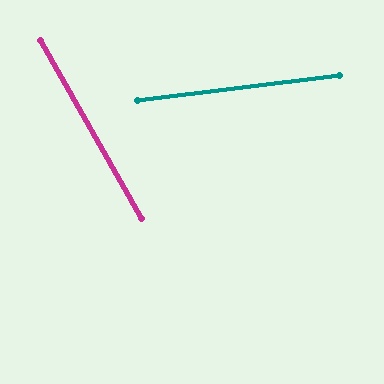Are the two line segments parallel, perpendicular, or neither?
Neither parallel nor perpendicular — they differ by about 67°.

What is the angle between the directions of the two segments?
Approximately 67 degrees.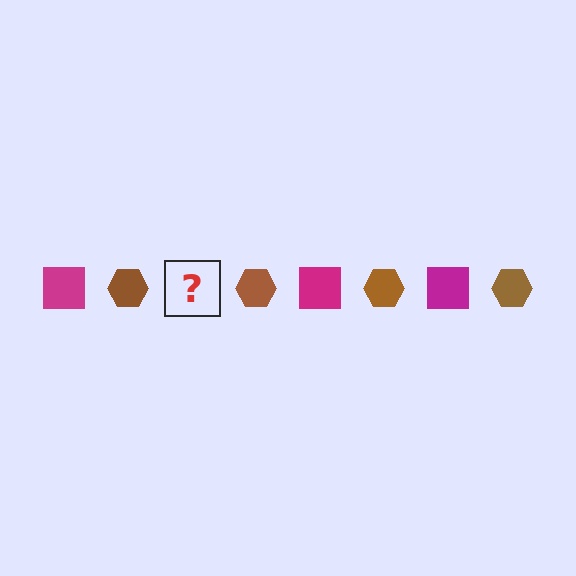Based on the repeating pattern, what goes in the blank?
The blank should be a magenta square.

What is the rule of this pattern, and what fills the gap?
The rule is that the pattern alternates between magenta square and brown hexagon. The gap should be filled with a magenta square.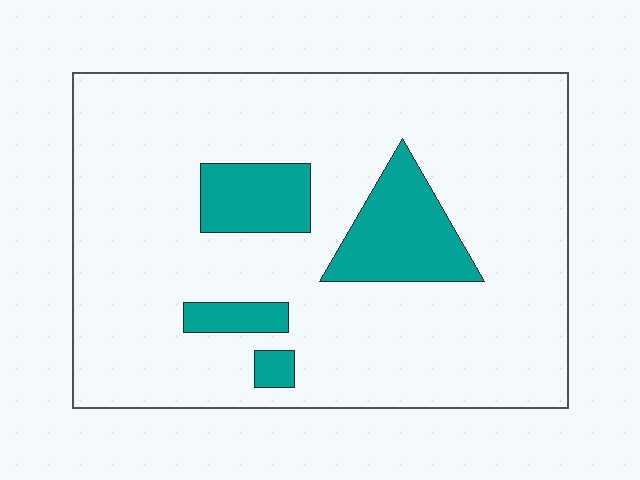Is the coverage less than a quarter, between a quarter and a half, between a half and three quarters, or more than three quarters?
Less than a quarter.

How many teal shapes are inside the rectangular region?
4.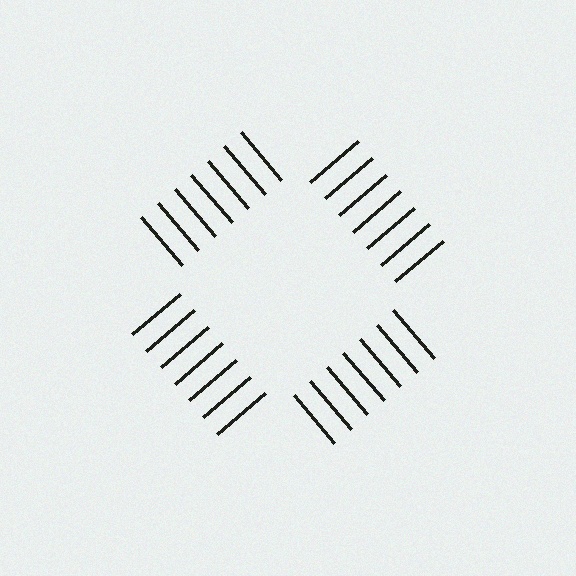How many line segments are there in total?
28 — 7 along each of the 4 edges.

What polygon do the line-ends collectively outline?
An illusory square — the line segments terminate on its edges but no continuous stroke is drawn.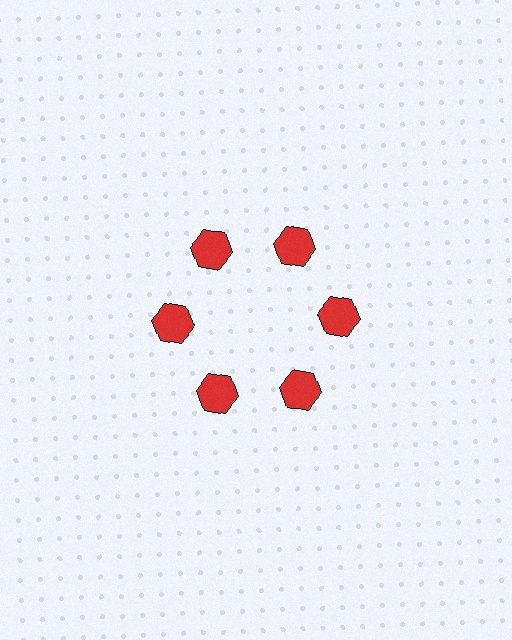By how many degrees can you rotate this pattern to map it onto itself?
The pattern maps onto itself every 60 degrees of rotation.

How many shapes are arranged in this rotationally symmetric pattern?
There are 6 shapes, arranged in 6 groups of 1.